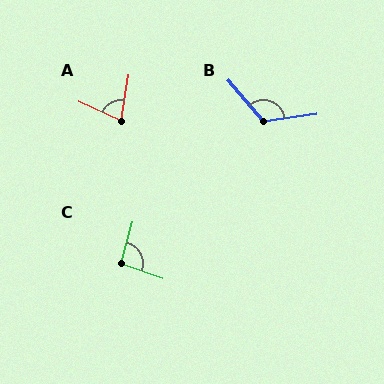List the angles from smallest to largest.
A (74°), C (93°), B (122°).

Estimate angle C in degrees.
Approximately 93 degrees.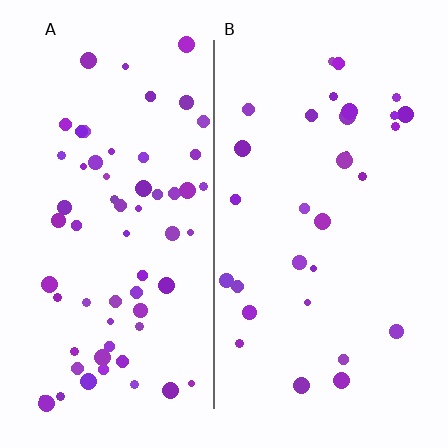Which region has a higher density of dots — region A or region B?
A (the left).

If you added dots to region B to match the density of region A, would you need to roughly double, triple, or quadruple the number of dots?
Approximately double.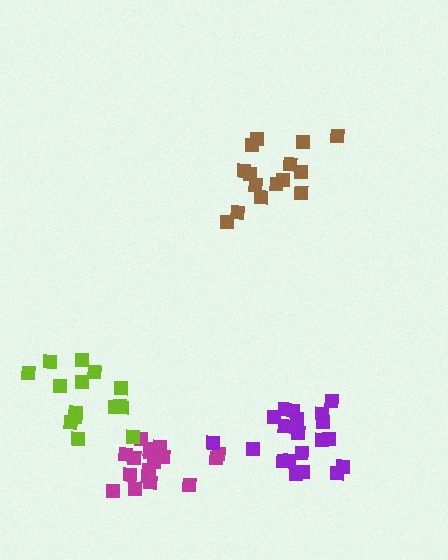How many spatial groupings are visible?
There are 4 spatial groupings.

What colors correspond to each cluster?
The clusters are colored: magenta, brown, purple, lime.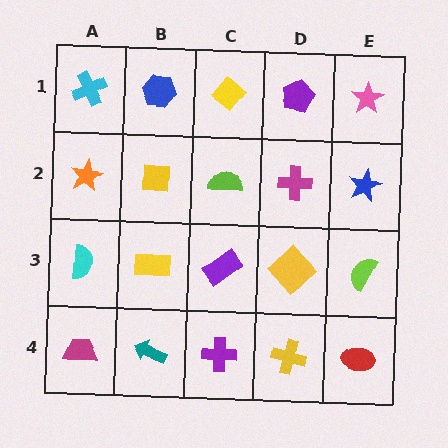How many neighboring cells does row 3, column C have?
4.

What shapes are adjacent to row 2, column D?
A purple pentagon (row 1, column D), a yellow diamond (row 3, column D), a lime semicircle (row 2, column C), a blue star (row 2, column E).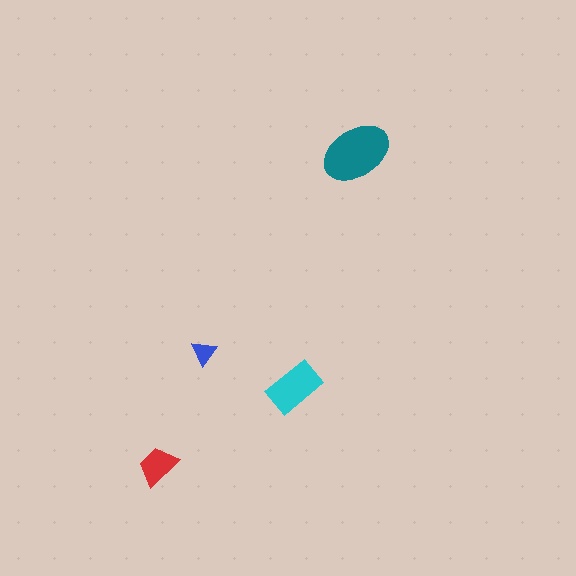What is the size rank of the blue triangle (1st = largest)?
4th.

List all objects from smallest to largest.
The blue triangle, the red trapezoid, the cyan rectangle, the teal ellipse.